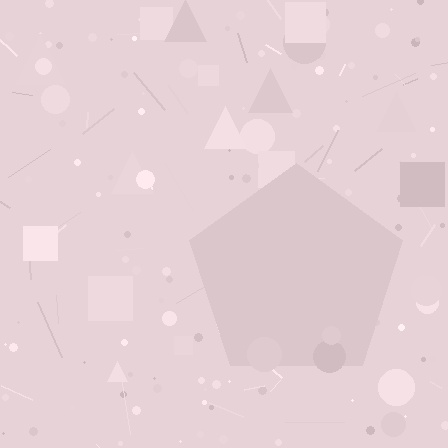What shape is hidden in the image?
A pentagon is hidden in the image.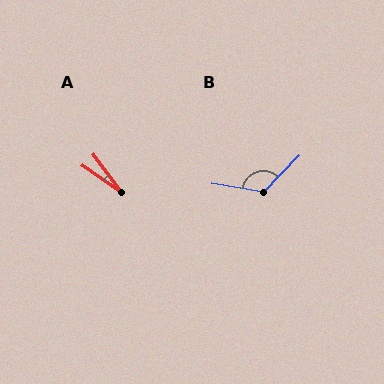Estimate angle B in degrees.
Approximately 124 degrees.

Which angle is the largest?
B, at approximately 124 degrees.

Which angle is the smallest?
A, at approximately 18 degrees.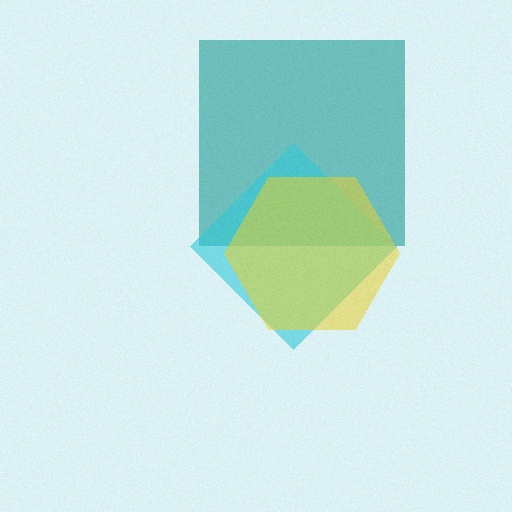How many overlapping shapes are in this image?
There are 3 overlapping shapes in the image.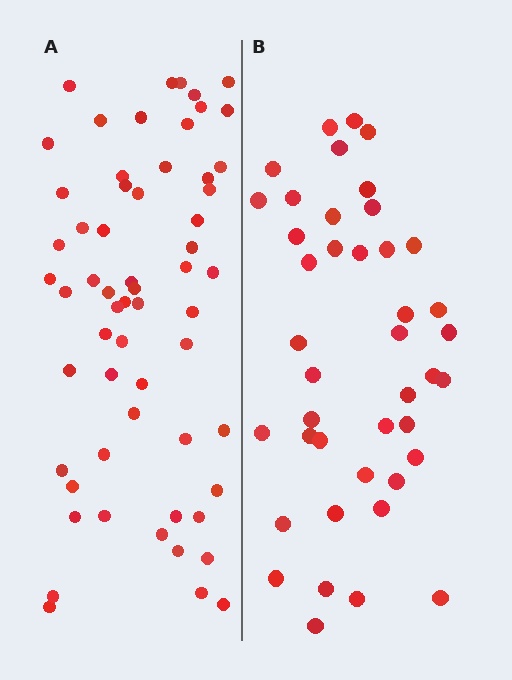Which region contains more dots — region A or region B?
Region A (the left region) has more dots.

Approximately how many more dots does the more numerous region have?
Region A has approximately 20 more dots than region B.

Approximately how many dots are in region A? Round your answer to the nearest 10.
About 60 dots.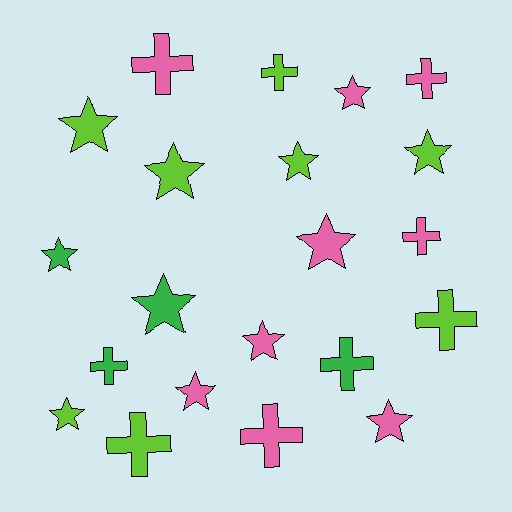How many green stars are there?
There are 2 green stars.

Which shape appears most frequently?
Star, with 12 objects.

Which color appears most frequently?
Pink, with 9 objects.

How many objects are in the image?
There are 21 objects.